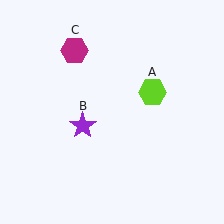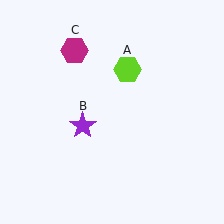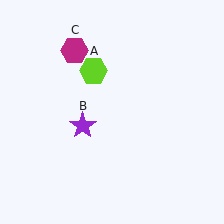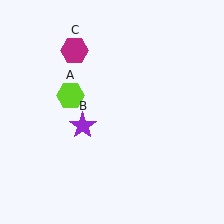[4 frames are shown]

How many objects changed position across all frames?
1 object changed position: lime hexagon (object A).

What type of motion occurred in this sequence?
The lime hexagon (object A) rotated counterclockwise around the center of the scene.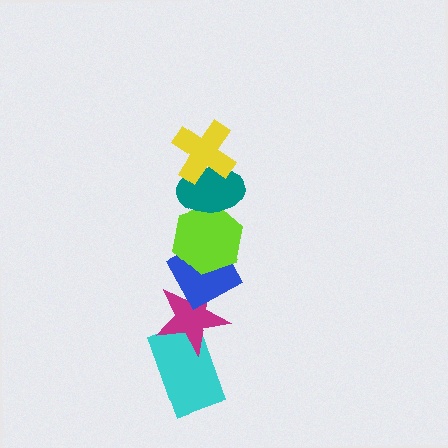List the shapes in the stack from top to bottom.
From top to bottom: the yellow cross, the teal ellipse, the lime hexagon, the blue diamond, the magenta star, the cyan rectangle.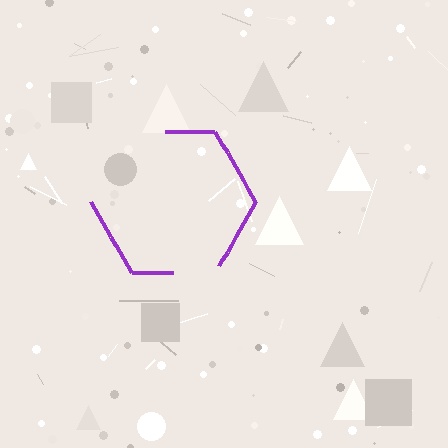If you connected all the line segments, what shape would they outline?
They would outline a hexagon.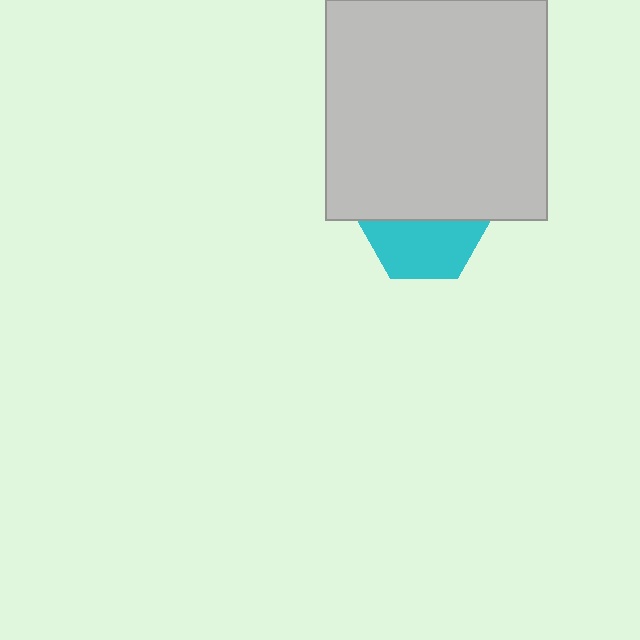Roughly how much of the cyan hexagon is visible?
About half of it is visible (roughly 49%).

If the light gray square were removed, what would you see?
You would see the complete cyan hexagon.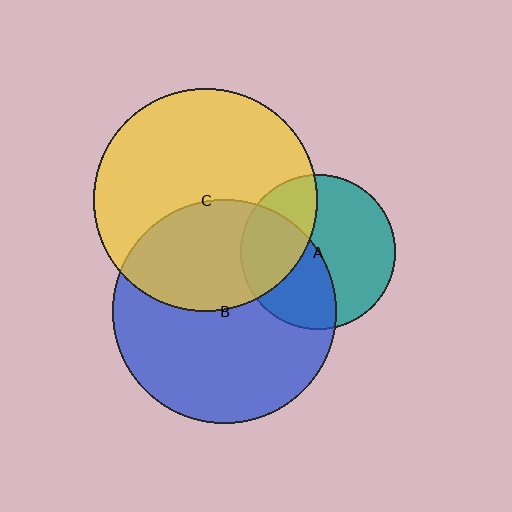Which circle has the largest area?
Circle B (blue).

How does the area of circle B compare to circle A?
Approximately 2.1 times.